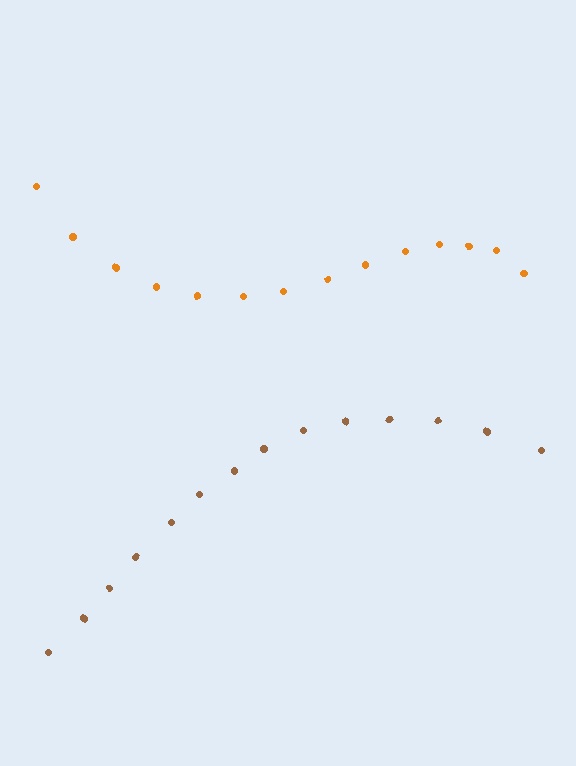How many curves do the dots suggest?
There are 2 distinct paths.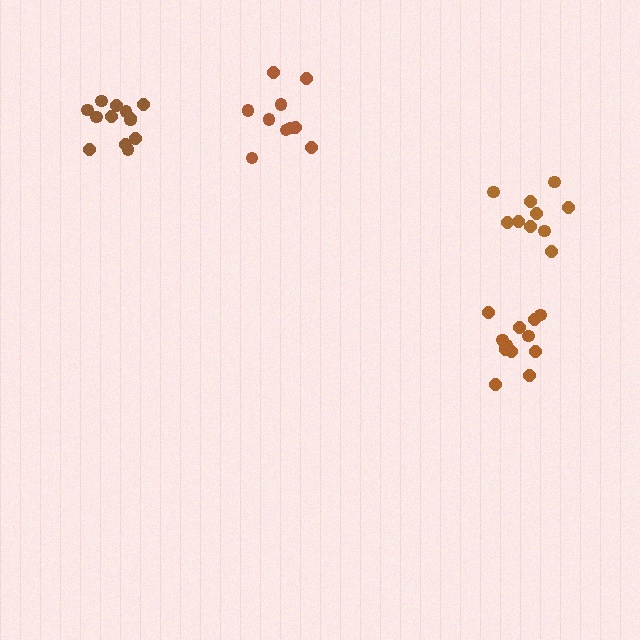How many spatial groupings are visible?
There are 4 spatial groupings.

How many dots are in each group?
Group 1: 13 dots, Group 2: 13 dots, Group 3: 10 dots, Group 4: 10 dots (46 total).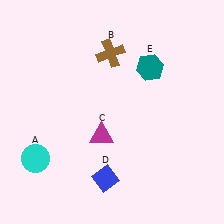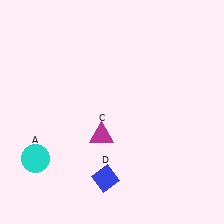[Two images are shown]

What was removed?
The teal hexagon (E), the brown cross (B) were removed in Image 2.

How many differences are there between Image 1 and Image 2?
There are 2 differences between the two images.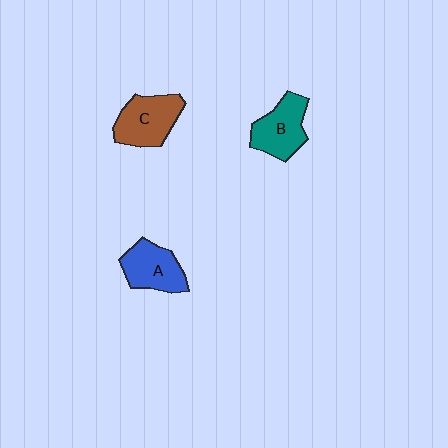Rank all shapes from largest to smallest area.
From largest to smallest: C (brown), B (teal), A (blue).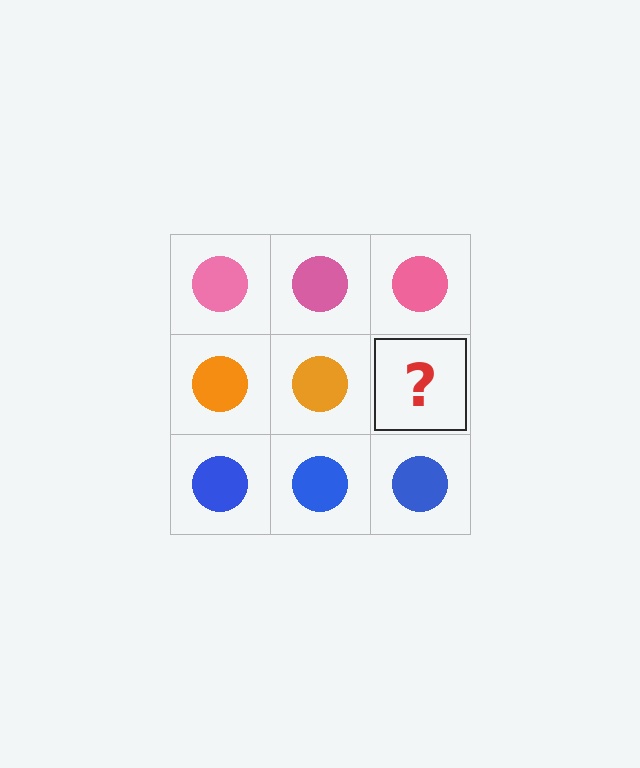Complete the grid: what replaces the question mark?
The question mark should be replaced with an orange circle.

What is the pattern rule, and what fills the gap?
The rule is that each row has a consistent color. The gap should be filled with an orange circle.